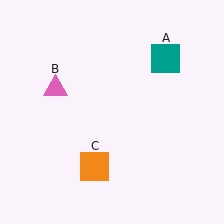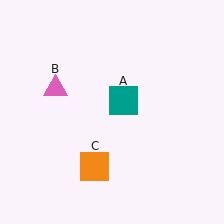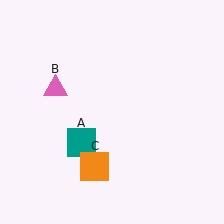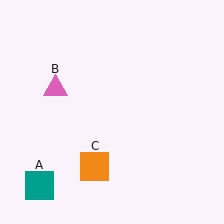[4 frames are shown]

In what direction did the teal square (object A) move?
The teal square (object A) moved down and to the left.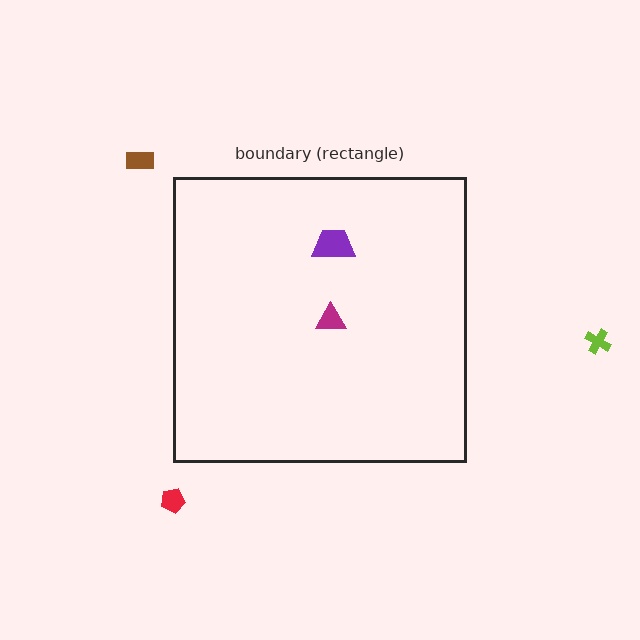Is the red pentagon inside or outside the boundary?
Outside.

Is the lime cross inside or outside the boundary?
Outside.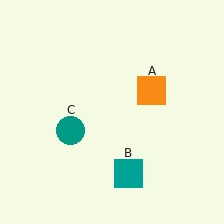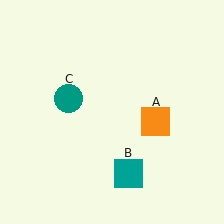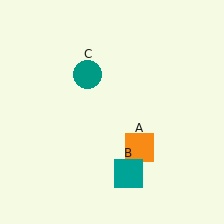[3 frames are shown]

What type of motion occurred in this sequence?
The orange square (object A), teal circle (object C) rotated clockwise around the center of the scene.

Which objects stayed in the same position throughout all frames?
Teal square (object B) remained stationary.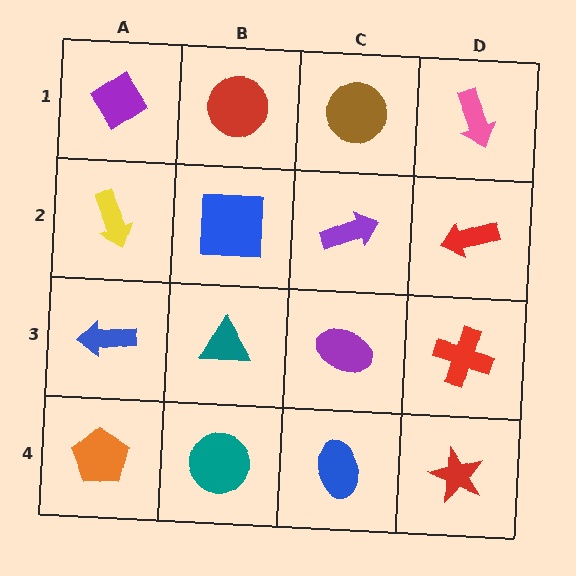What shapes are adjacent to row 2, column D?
A pink arrow (row 1, column D), a red cross (row 3, column D), a purple arrow (row 2, column C).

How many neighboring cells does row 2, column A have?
3.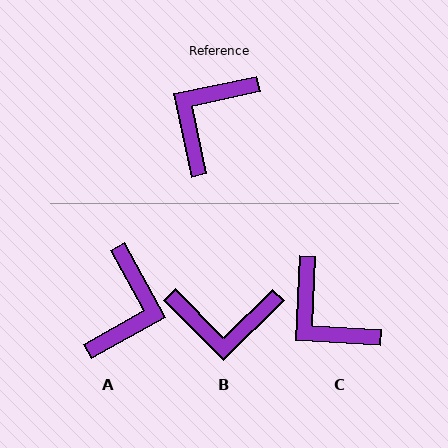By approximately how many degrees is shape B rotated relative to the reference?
Approximately 123 degrees counter-clockwise.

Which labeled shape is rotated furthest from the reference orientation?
A, about 163 degrees away.